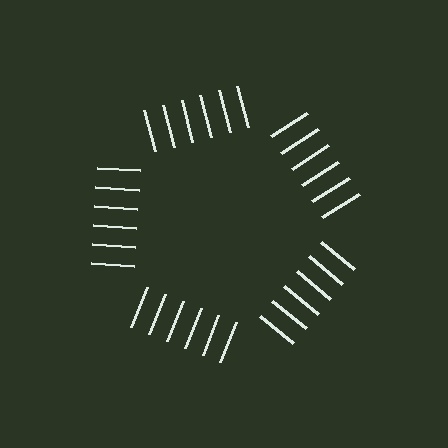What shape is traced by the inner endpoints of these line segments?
An illusory pentagon — the line segments terminate on its edges but no continuous stroke is drawn.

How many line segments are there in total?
30 — 6 along each of the 5 edges.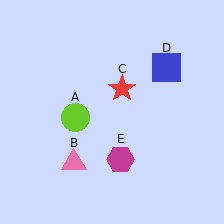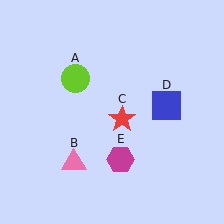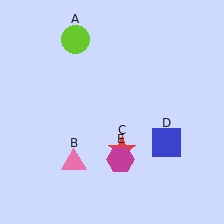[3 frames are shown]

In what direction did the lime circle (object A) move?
The lime circle (object A) moved up.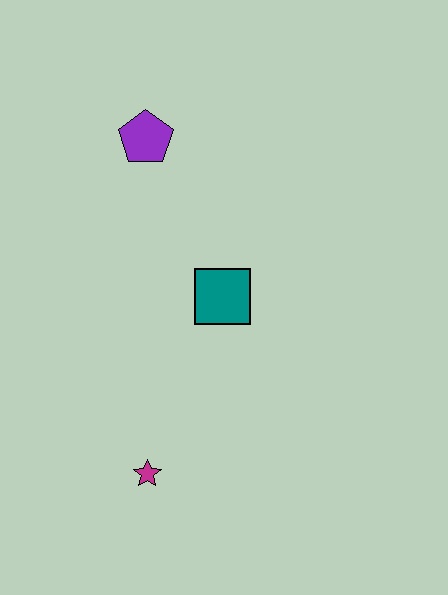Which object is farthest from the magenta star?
The purple pentagon is farthest from the magenta star.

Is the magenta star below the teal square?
Yes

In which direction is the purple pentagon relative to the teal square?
The purple pentagon is above the teal square.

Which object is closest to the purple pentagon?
The teal square is closest to the purple pentagon.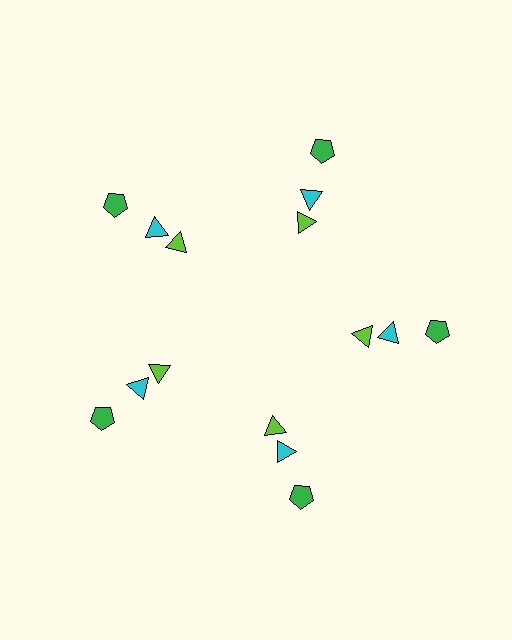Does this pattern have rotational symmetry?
Yes, this pattern has 5-fold rotational symmetry. It looks the same after rotating 72 degrees around the center.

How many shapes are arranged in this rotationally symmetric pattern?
There are 15 shapes, arranged in 5 groups of 3.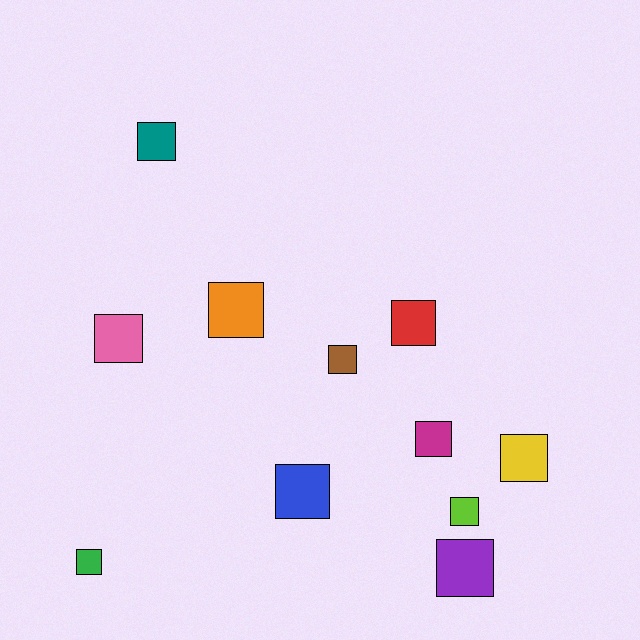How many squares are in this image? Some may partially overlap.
There are 11 squares.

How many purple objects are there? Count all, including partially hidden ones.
There is 1 purple object.